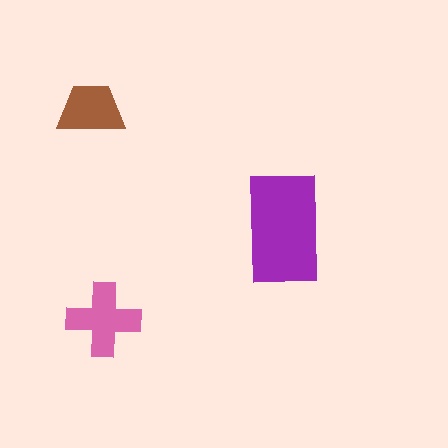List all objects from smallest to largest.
The brown trapezoid, the pink cross, the purple rectangle.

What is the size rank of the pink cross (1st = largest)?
2nd.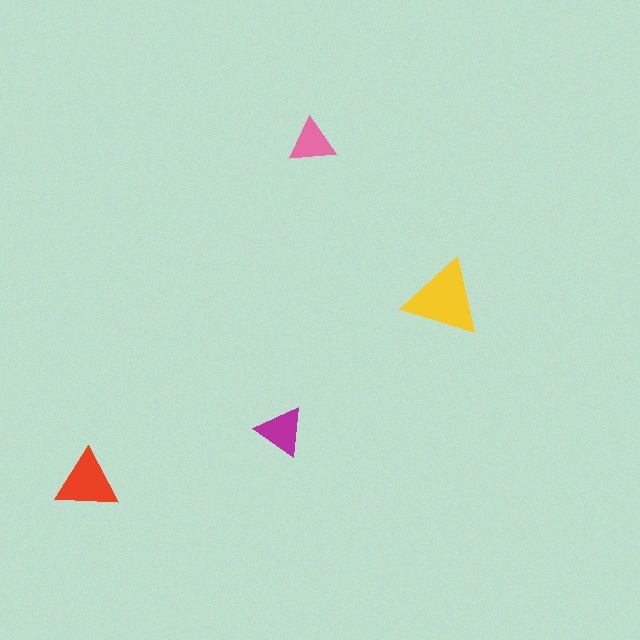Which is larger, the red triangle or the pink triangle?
The red one.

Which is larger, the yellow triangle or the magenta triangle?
The yellow one.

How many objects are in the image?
There are 4 objects in the image.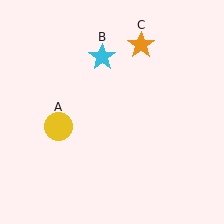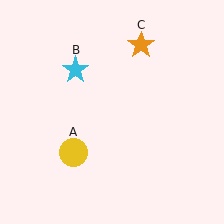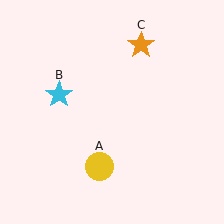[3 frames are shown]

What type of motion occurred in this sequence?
The yellow circle (object A), cyan star (object B) rotated counterclockwise around the center of the scene.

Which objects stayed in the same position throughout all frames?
Orange star (object C) remained stationary.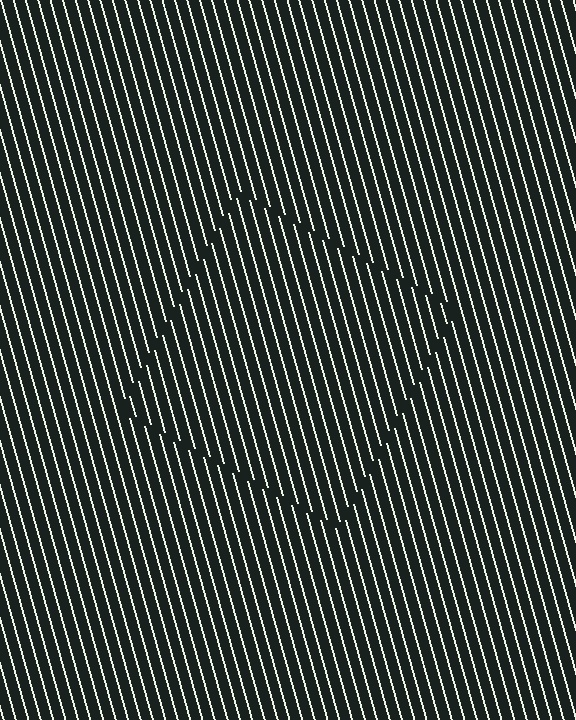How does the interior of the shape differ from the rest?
The interior of the shape contains the same grating, shifted by half a period — the contour is defined by the phase discontinuity where line-ends from the inner and outer gratings abut.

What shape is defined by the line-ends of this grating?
An illusory square. The interior of the shape contains the same grating, shifted by half a period — the contour is defined by the phase discontinuity where line-ends from the inner and outer gratings abut.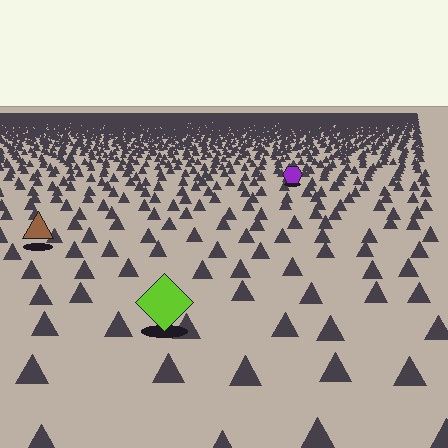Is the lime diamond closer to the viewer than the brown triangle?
Yes. The lime diamond is closer — you can tell from the texture gradient: the ground texture is coarser near it.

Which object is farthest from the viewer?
The purple hexagon is farthest from the viewer. It appears smaller and the ground texture around it is denser.